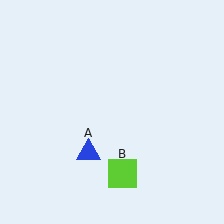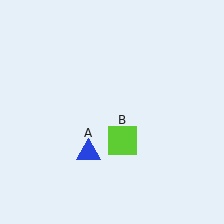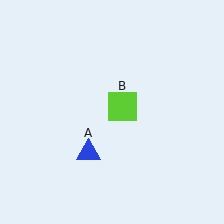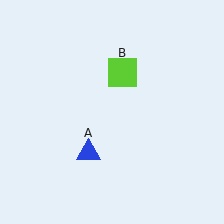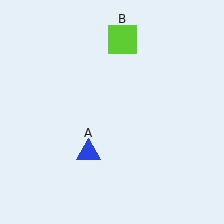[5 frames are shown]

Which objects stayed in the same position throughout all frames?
Blue triangle (object A) remained stationary.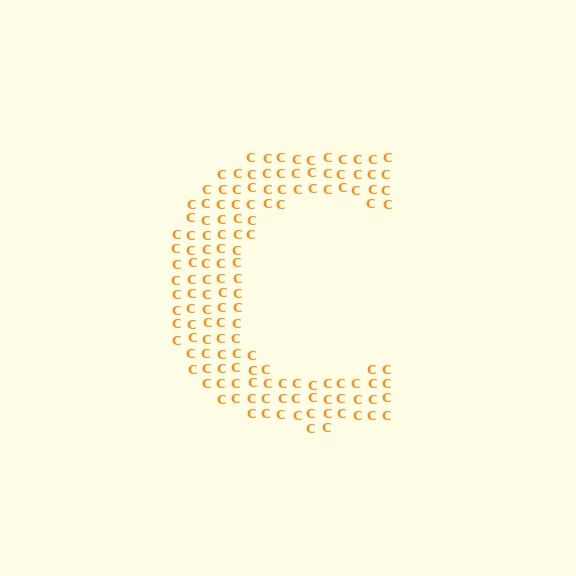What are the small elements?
The small elements are letter C's.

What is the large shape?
The large shape is the letter C.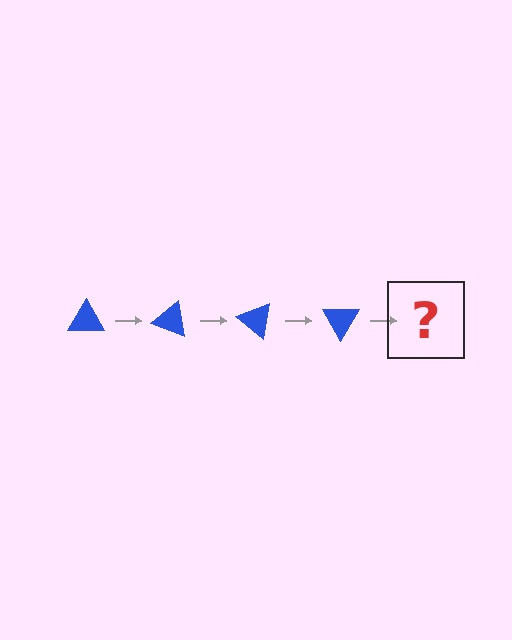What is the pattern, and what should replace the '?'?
The pattern is that the triangle rotates 20 degrees each step. The '?' should be a blue triangle rotated 80 degrees.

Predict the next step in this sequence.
The next step is a blue triangle rotated 80 degrees.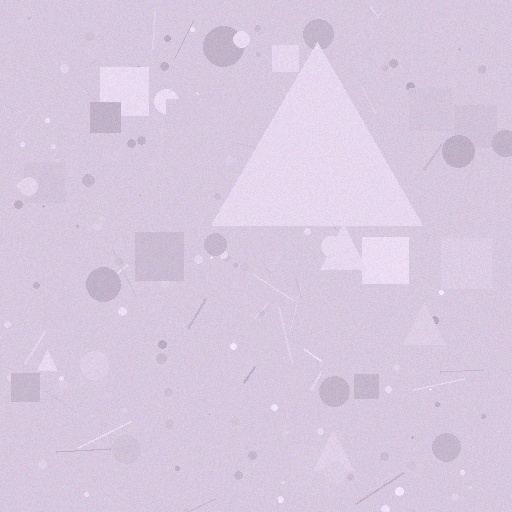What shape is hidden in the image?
A triangle is hidden in the image.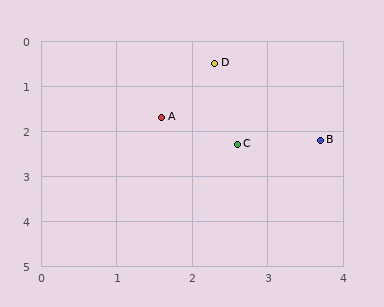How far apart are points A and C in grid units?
Points A and C are about 1.2 grid units apart.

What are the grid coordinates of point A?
Point A is at approximately (1.6, 1.7).